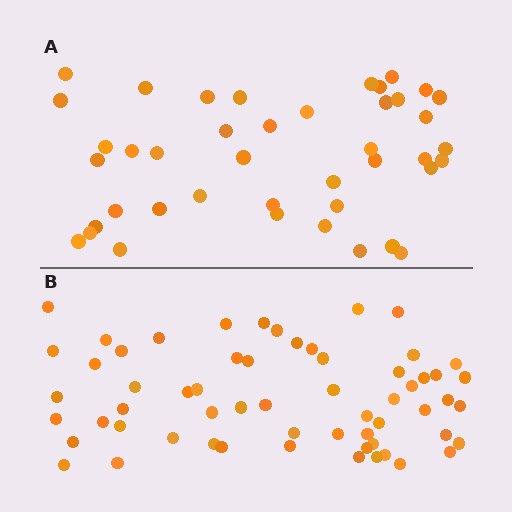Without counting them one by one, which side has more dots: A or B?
Region B (the bottom region) has more dots.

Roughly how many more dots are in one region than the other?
Region B has approximately 20 more dots than region A.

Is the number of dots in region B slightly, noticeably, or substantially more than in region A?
Region B has noticeably more, but not dramatically so. The ratio is roughly 1.4 to 1.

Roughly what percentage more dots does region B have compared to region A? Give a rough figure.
About 45% more.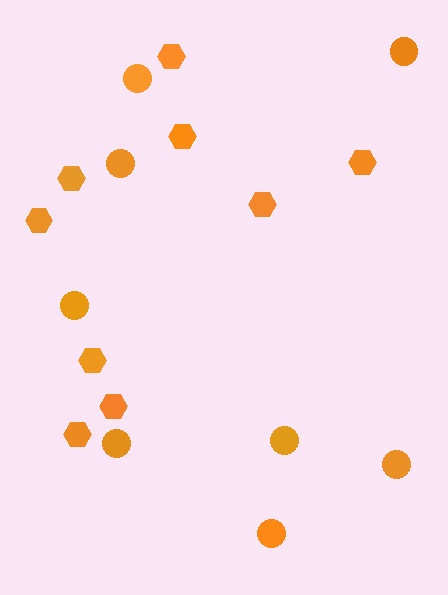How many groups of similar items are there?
There are 2 groups: one group of circles (8) and one group of hexagons (9).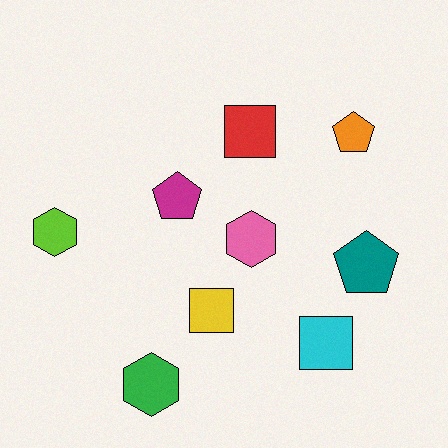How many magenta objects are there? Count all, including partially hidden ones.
There is 1 magenta object.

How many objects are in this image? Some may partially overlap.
There are 9 objects.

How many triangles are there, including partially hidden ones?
There are no triangles.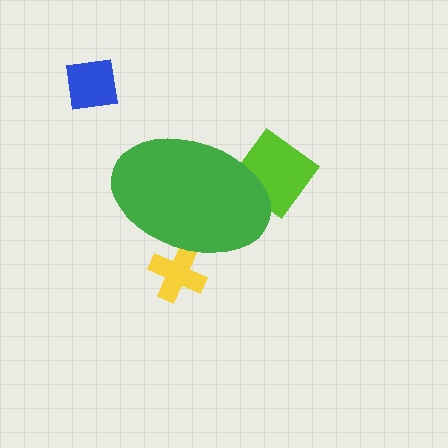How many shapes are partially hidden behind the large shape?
2 shapes are partially hidden.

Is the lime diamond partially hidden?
Yes, the lime diamond is partially hidden behind the green ellipse.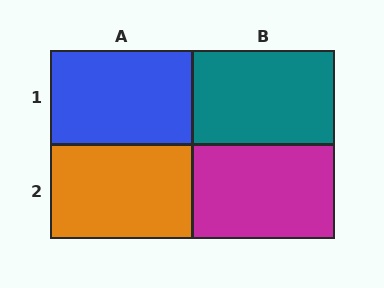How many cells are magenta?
1 cell is magenta.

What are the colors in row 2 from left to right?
Orange, magenta.